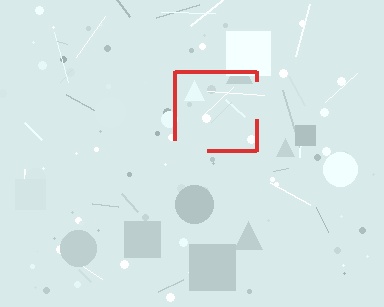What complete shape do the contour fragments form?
The contour fragments form a square.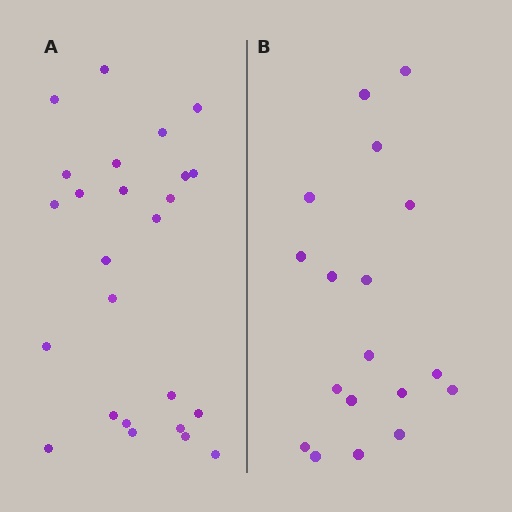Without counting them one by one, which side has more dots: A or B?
Region A (the left region) has more dots.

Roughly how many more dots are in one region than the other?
Region A has roughly 8 or so more dots than region B.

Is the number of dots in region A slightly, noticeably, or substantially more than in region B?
Region A has noticeably more, but not dramatically so. The ratio is roughly 1.4 to 1.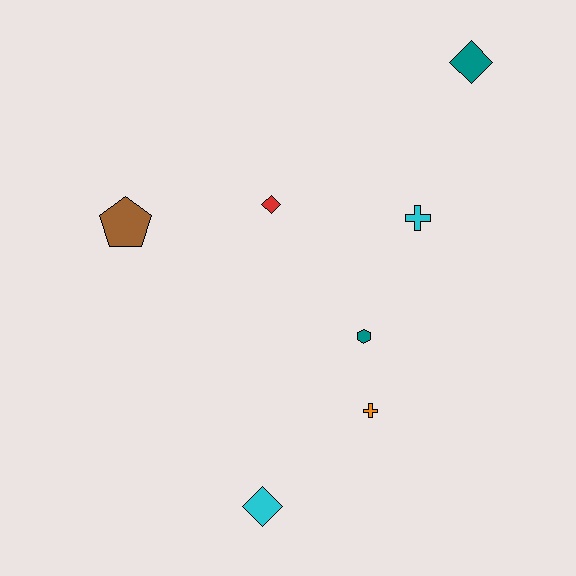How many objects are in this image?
There are 7 objects.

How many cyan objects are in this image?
There are 2 cyan objects.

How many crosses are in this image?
There are 2 crosses.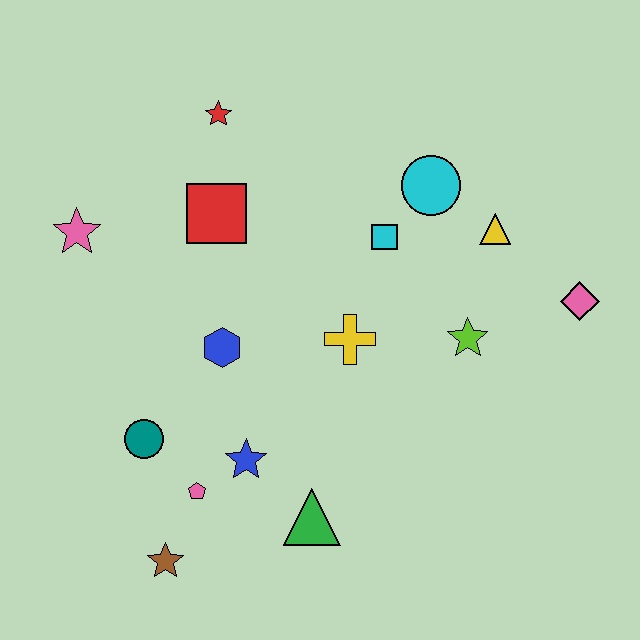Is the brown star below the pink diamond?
Yes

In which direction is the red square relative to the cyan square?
The red square is to the left of the cyan square.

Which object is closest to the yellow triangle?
The cyan circle is closest to the yellow triangle.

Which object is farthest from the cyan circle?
The brown star is farthest from the cyan circle.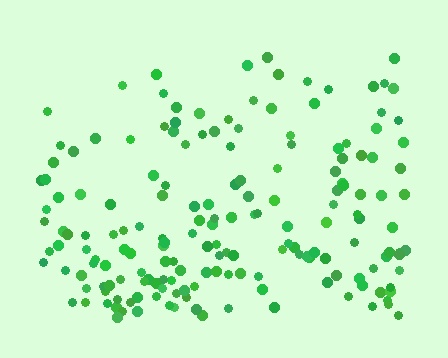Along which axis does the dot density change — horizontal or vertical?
Vertical.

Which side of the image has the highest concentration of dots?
The bottom.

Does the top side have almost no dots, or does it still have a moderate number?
Still a moderate number, just noticeably fewer than the bottom.